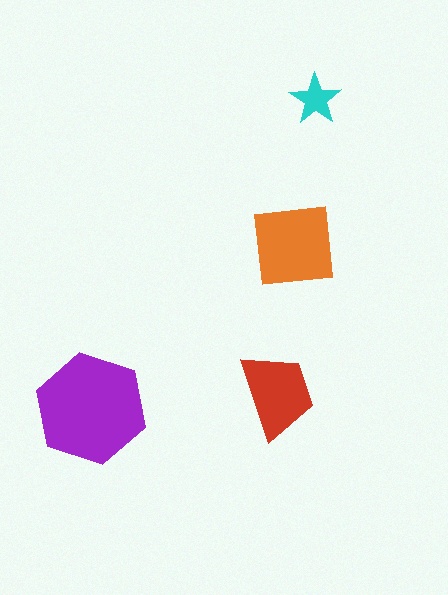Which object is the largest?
The purple hexagon.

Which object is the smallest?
The cyan star.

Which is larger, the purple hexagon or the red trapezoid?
The purple hexagon.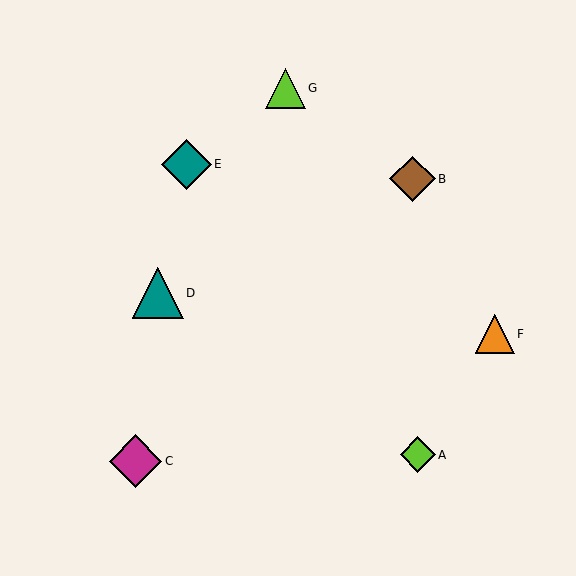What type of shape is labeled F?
Shape F is an orange triangle.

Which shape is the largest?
The magenta diamond (labeled C) is the largest.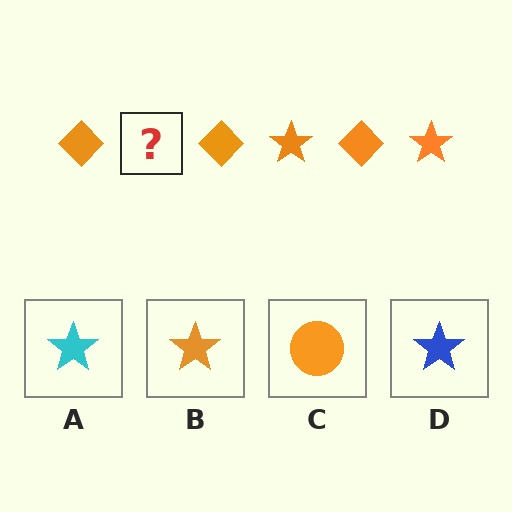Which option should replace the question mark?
Option B.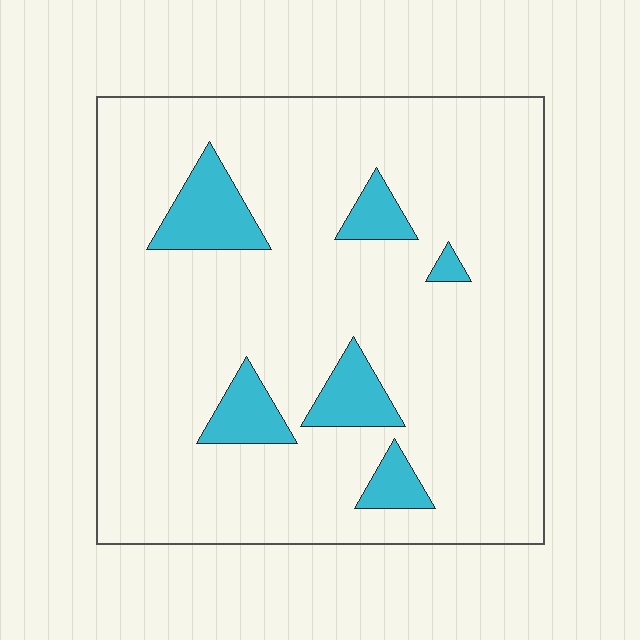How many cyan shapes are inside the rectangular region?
6.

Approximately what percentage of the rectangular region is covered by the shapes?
Approximately 10%.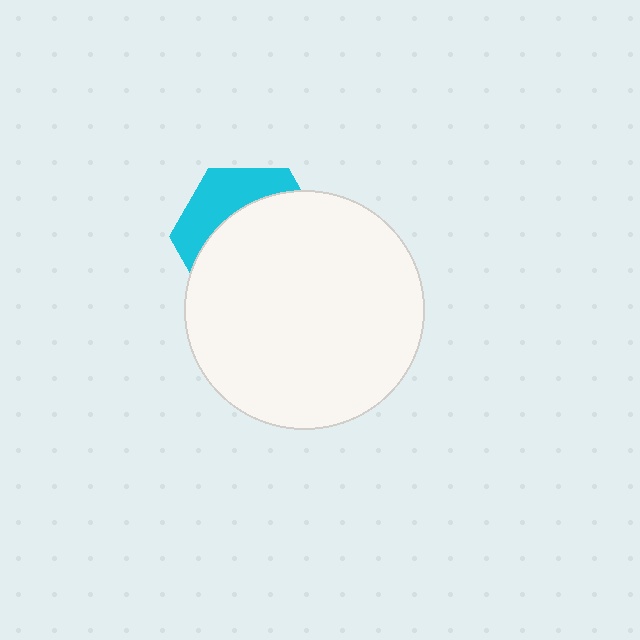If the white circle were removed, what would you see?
You would see the complete cyan hexagon.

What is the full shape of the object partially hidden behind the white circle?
The partially hidden object is a cyan hexagon.